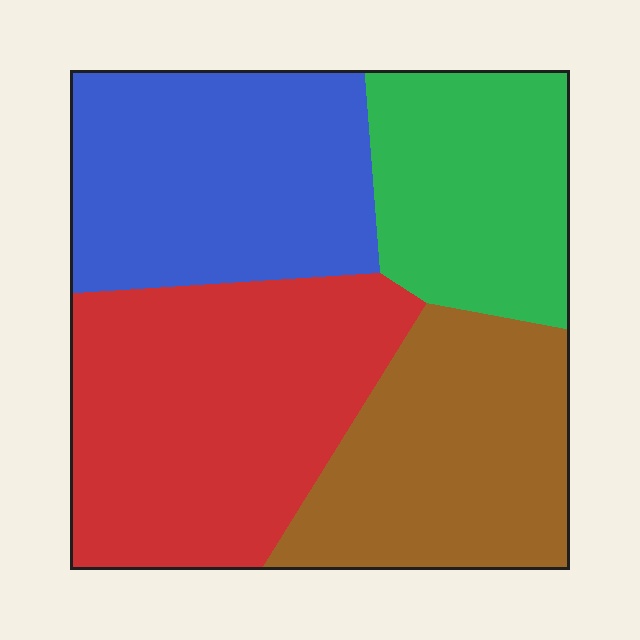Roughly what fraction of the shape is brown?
Brown covers around 25% of the shape.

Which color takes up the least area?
Green, at roughly 20%.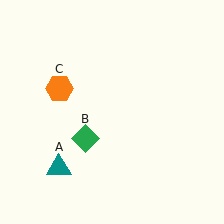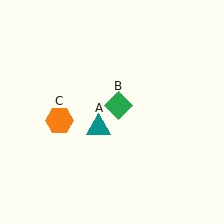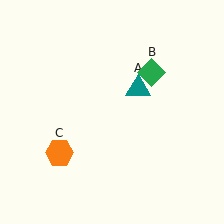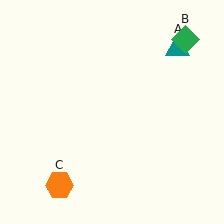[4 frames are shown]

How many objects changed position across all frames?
3 objects changed position: teal triangle (object A), green diamond (object B), orange hexagon (object C).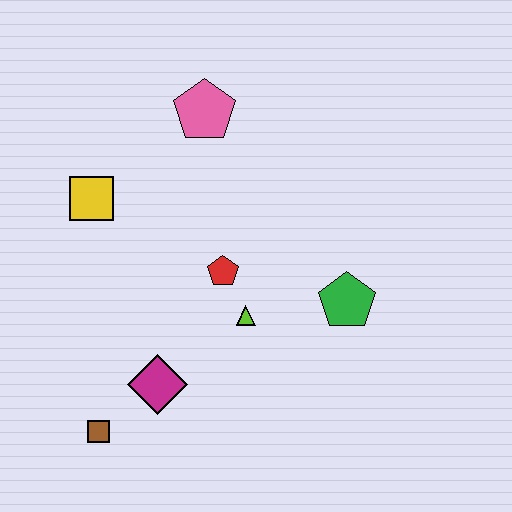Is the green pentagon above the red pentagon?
No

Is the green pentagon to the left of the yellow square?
No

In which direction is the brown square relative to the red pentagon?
The brown square is below the red pentagon.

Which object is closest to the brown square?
The magenta diamond is closest to the brown square.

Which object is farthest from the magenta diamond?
The pink pentagon is farthest from the magenta diamond.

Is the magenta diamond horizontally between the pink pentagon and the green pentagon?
No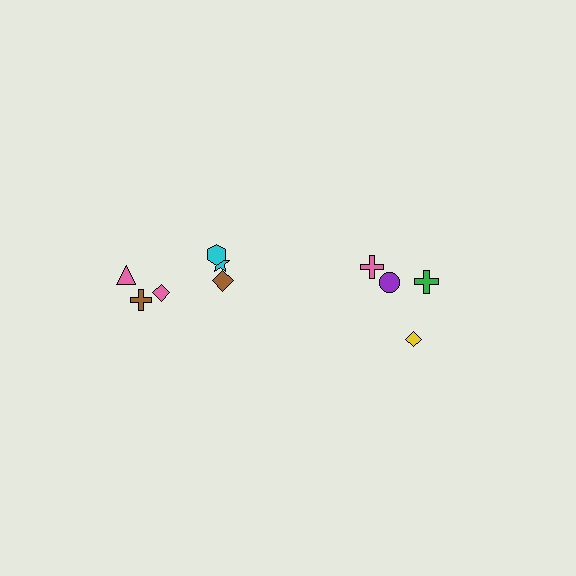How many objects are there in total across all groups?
There are 10 objects.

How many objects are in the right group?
There are 4 objects.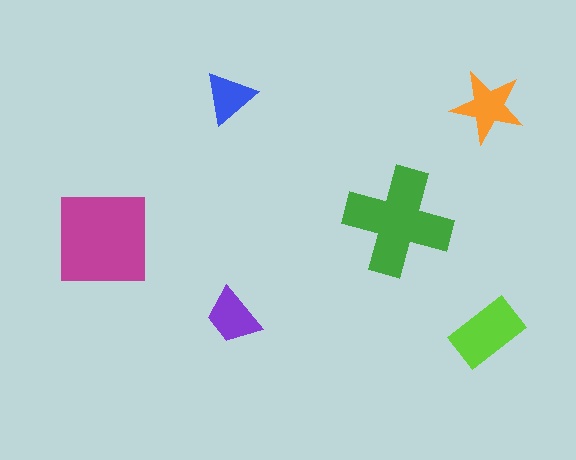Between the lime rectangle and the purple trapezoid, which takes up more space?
The lime rectangle.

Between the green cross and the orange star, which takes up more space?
The green cross.